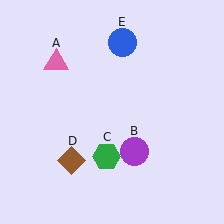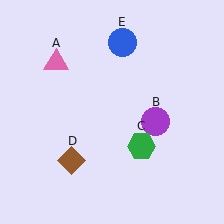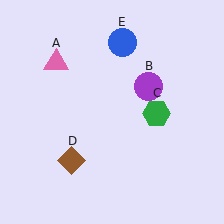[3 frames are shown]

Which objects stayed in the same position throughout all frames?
Pink triangle (object A) and brown diamond (object D) and blue circle (object E) remained stationary.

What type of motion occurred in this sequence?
The purple circle (object B), green hexagon (object C) rotated counterclockwise around the center of the scene.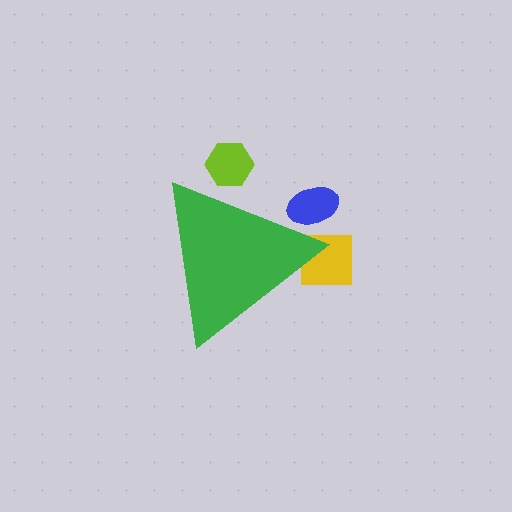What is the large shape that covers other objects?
A green triangle.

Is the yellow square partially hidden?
Yes, the yellow square is partially hidden behind the green triangle.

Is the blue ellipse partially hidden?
Yes, the blue ellipse is partially hidden behind the green triangle.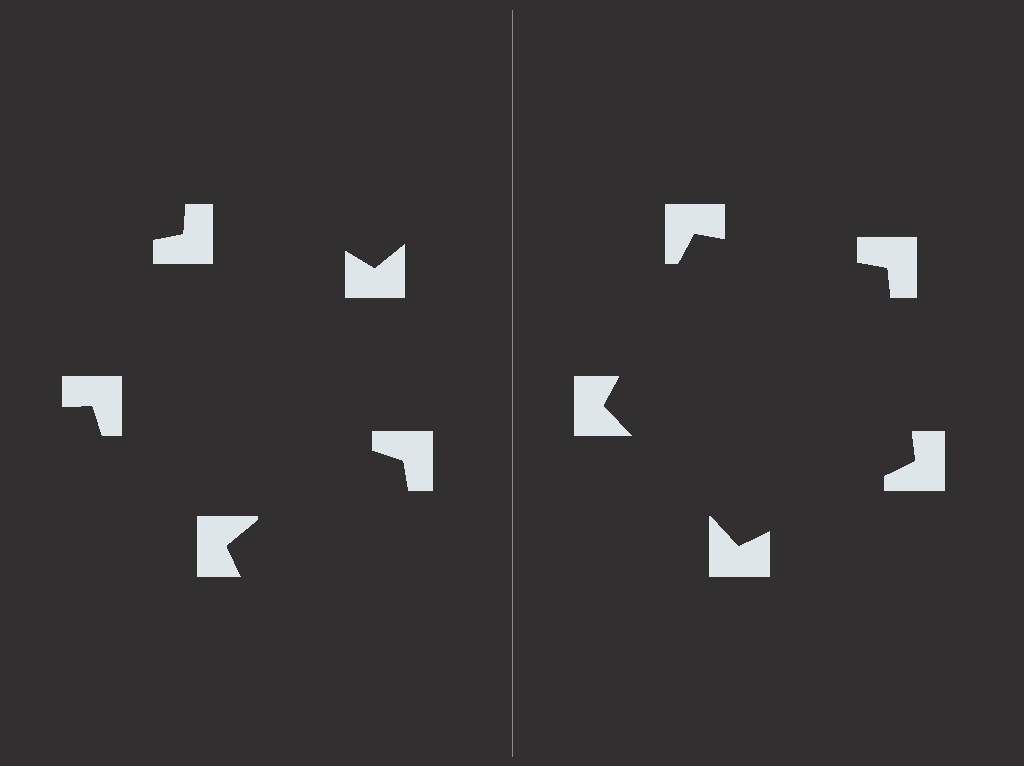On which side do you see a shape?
An illusory pentagon appears on the right side. On the left side the wedge cuts are rotated, so no coherent shape forms.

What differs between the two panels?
The notched squares are positioned identically on both sides; only the wedge orientations differ. On the right they align to a pentagon; on the left they are misaligned.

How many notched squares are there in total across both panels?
10 — 5 on each side.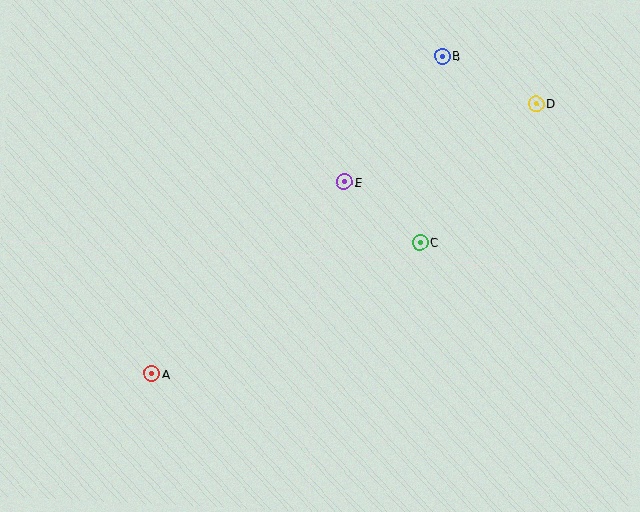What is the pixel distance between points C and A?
The distance between C and A is 299 pixels.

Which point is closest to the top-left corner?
Point E is closest to the top-left corner.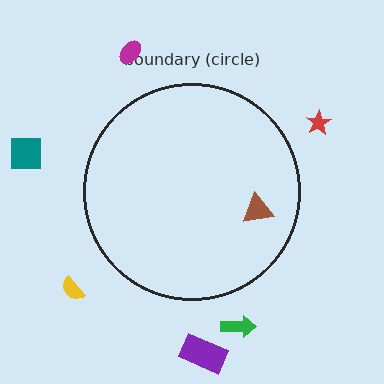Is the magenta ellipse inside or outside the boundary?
Outside.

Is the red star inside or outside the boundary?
Outside.